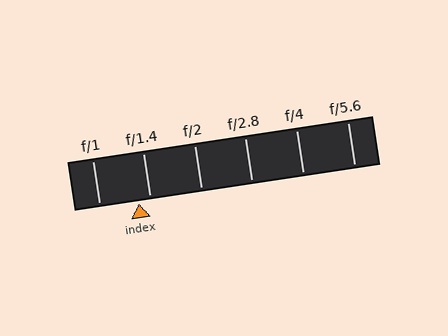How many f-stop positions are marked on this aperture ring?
There are 6 f-stop positions marked.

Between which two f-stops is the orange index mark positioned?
The index mark is between f/1 and f/1.4.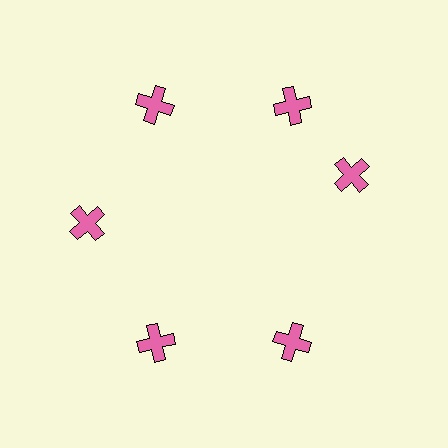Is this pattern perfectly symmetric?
No. The 6 pink crosses are arranged in a ring, but one element near the 3 o'clock position is rotated out of alignment along the ring, breaking the 6-fold rotational symmetry.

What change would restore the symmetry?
The symmetry would be restored by rotating it back into even spacing with its neighbors so that all 6 crosses sit at equal angles and equal distance from the center.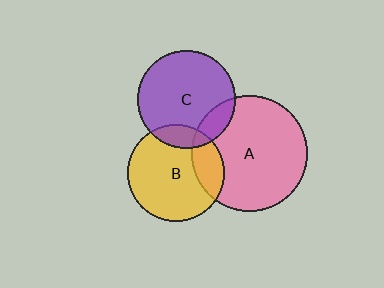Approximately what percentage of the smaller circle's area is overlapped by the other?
Approximately 20%.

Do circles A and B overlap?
Yes.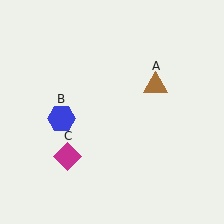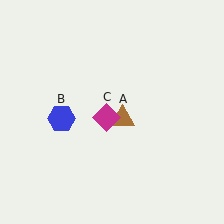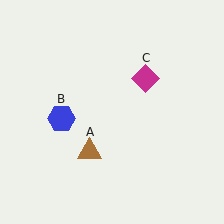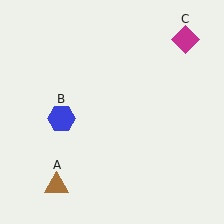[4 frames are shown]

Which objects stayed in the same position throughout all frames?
Blue hexagon (object B) remained stationary.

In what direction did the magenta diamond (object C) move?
The magenta diamond (object C) moved up and to the right.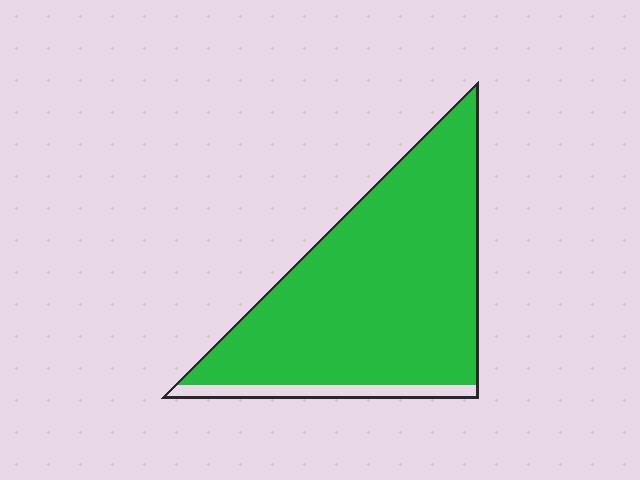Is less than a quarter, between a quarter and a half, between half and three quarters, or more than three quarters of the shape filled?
More than three quarters.